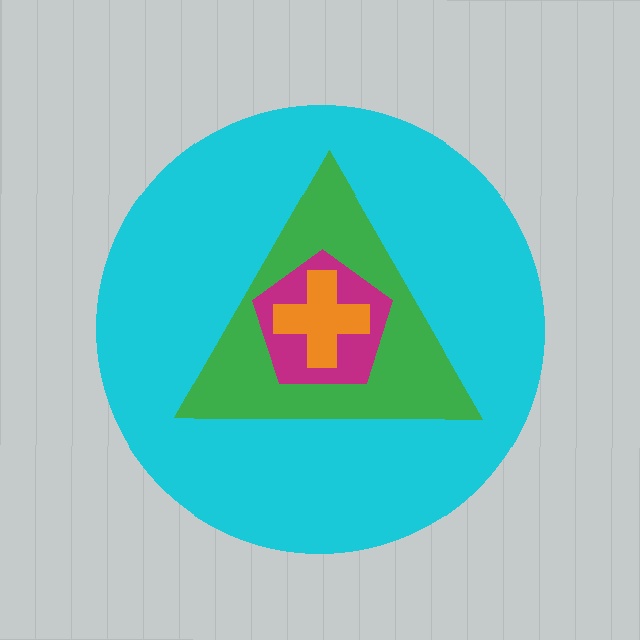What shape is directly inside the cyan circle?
The green triangle.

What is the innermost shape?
The orange cross.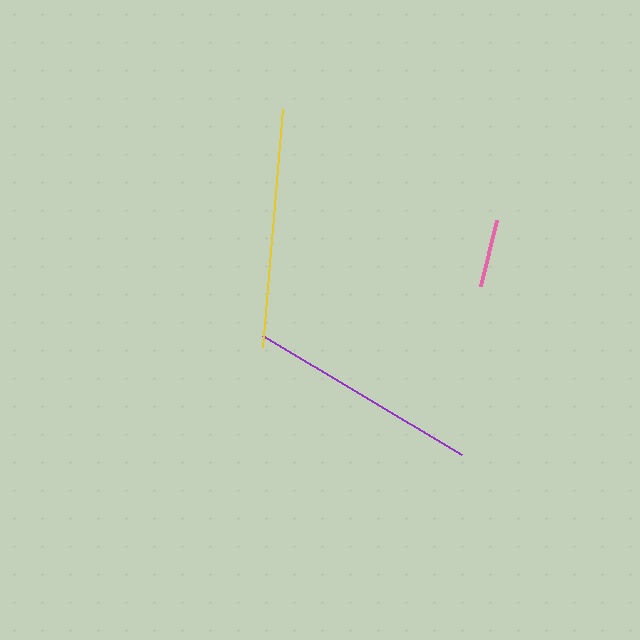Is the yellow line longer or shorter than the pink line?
The yellow line is longer than the pink line.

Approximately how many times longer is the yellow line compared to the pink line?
The yellow line is approximately 3.6 times the length of the pink line.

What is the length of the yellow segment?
The yellow segment is approximately 239 pixels long.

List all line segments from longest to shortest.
From longest to shortest: yellow, purple, pink.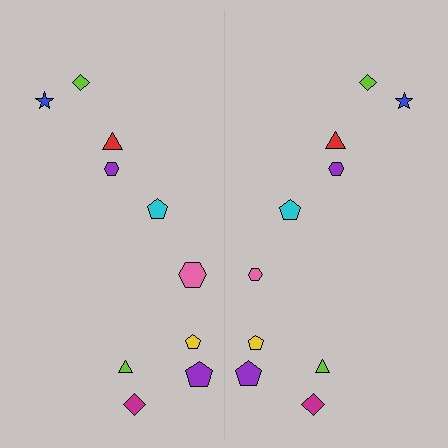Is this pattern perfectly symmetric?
No, the pattern is not perfectly symmetric. The pink hexagon on the right side has a different size than its mirror counterpart.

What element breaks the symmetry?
The pink hexagon on the right side has a different size than its mirror counterpart.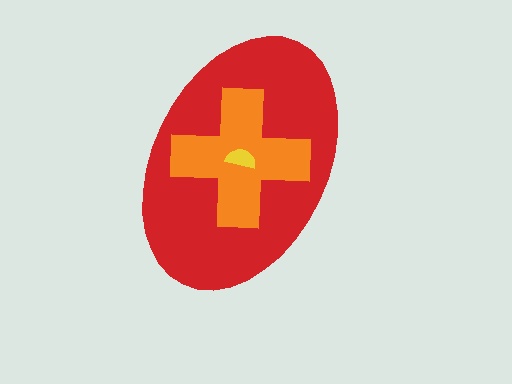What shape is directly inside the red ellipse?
The orange cross.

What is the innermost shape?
The yellow semicircle.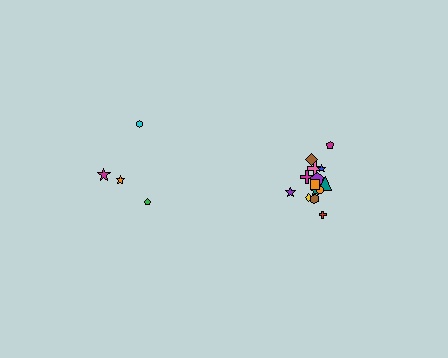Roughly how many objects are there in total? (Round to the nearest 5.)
Roughly 20 objects in total.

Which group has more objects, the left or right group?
The right group.